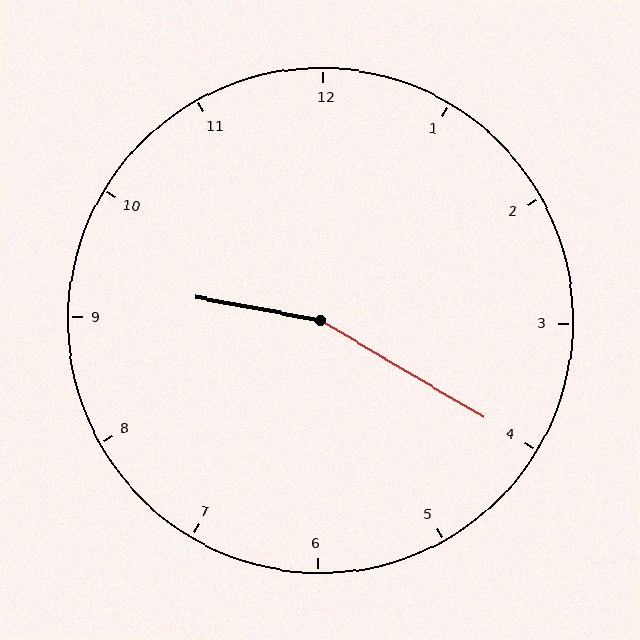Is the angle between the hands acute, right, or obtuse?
It is obtuse.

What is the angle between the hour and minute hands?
Approximately 160 degrees.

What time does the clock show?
9:20.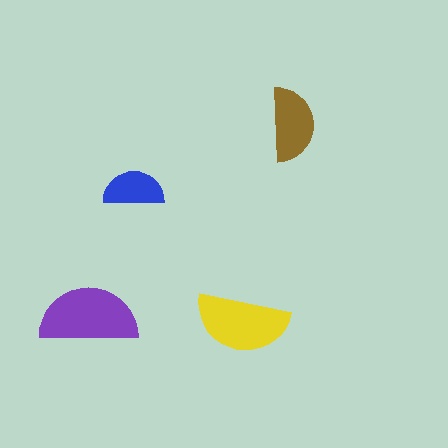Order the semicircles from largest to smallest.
the purple one, the yellow one, the brown one, the blue one.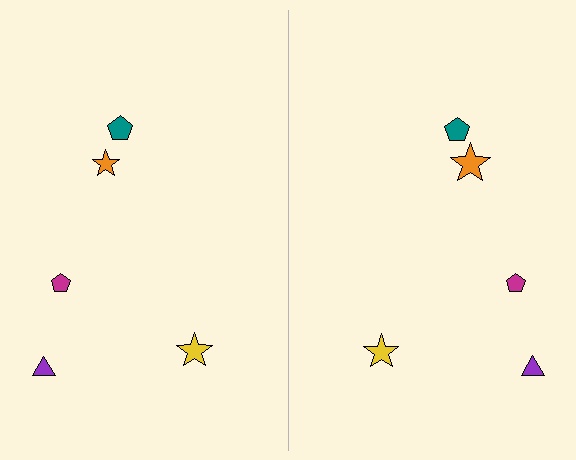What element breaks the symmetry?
The orange star on the right side has a different size than its mirror counterpart.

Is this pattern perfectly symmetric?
No, the pattern is not perfectly symmetric. The orange star on the right side has a different size than its mirror counterpart.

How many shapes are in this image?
There are 10 shapes in this image.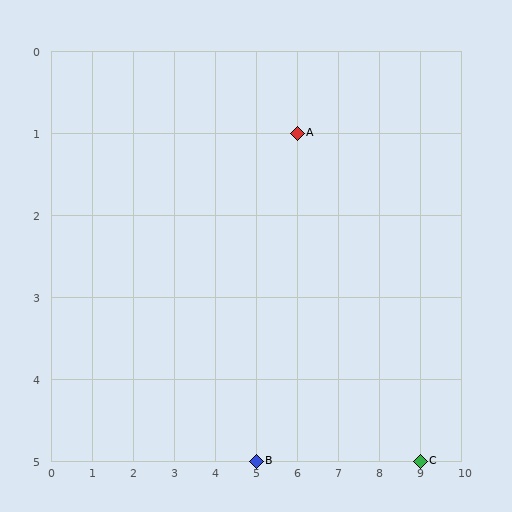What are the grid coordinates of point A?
Point A is at grid coordinates (6, 1).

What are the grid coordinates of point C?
Point C is at grid coordinates (9, 5).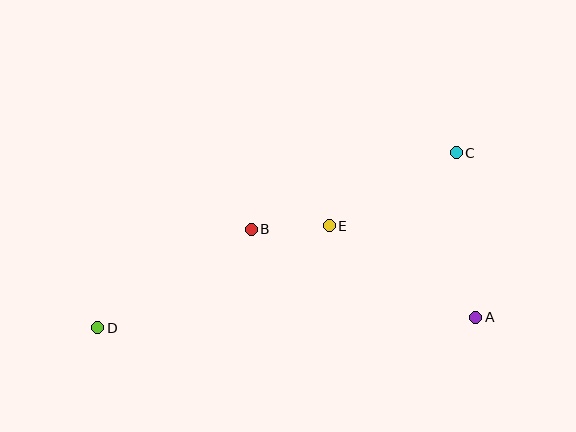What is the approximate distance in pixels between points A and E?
The distance between A and E is approximately 173 pixels.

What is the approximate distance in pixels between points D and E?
The distance between D and E is approximately 253 pixels.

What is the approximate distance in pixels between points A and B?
The distance between A and B is approximately 241 pixels.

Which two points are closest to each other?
Points B and E are closest to each other.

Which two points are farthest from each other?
Points C and D are farthest from each other.